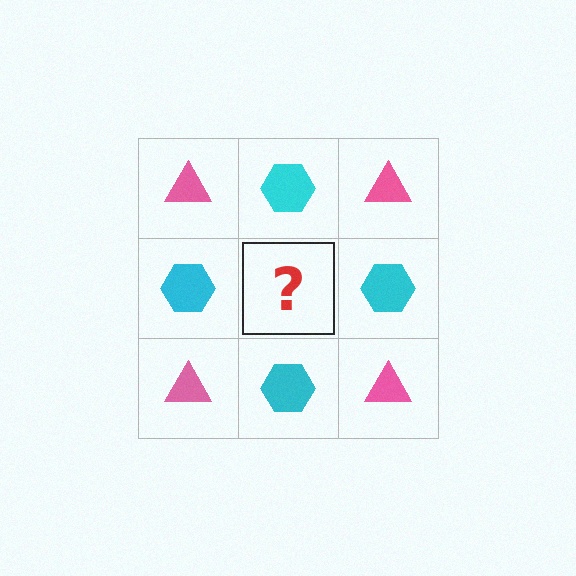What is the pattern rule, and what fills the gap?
The rule is that it alternates pink triangle and cyan hexagon in a checkerboard pattern. The gap should be filled with a pink triangle.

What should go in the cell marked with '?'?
The missing cell should contain a pink triangle.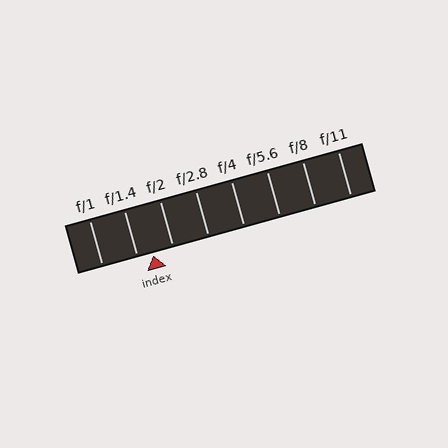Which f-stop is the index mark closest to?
The index mark is closest to f/1.4.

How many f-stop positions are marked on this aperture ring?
There are 8 f-stop positions marked.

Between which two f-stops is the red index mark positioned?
The index mark is between f/1.4 and f/2.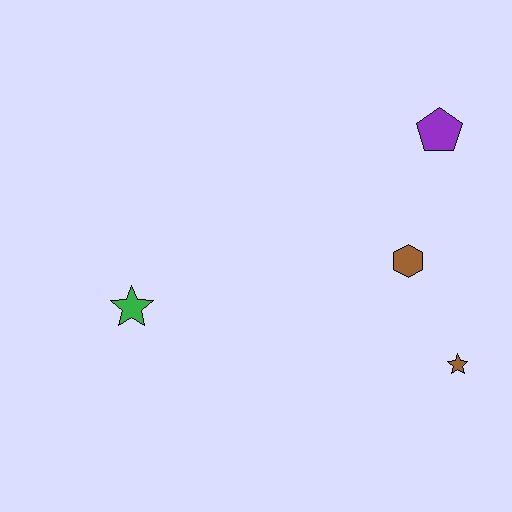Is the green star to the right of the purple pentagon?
No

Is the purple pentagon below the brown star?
No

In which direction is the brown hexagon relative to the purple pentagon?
The brown hexagon is below the purple pentagon.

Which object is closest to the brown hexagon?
The brown star is closest to the brown hexagon.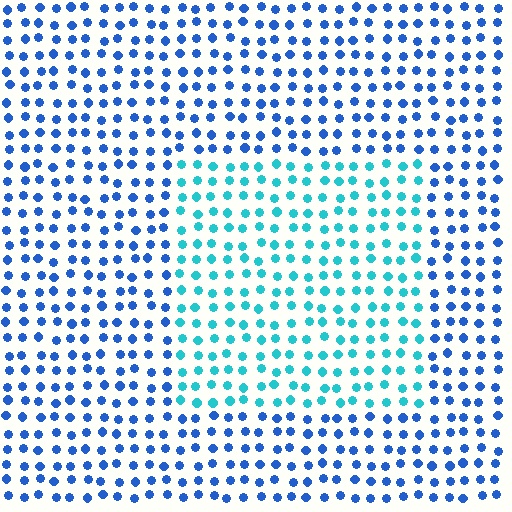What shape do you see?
I see a rectangle.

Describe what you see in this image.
The image is filled with small blue elements in a uniform arrangement. A rectangle-shaped region is visible where the elements are tinted to a slightly different hue, forming a subtle color boundary.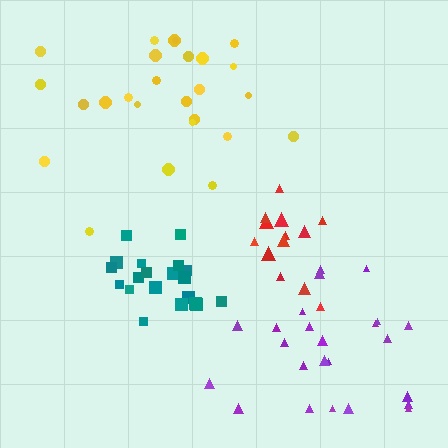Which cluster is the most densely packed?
Teal.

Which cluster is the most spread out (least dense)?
Yellow.